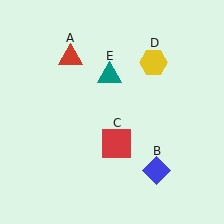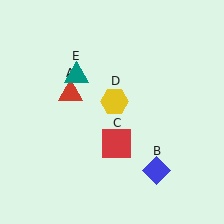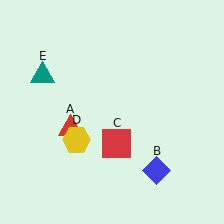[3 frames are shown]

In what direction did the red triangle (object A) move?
The red triangle (object A) moved down.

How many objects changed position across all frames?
3 objects changed position: red triangle (object A), yellow hexagon (object D), teal triangle (object E).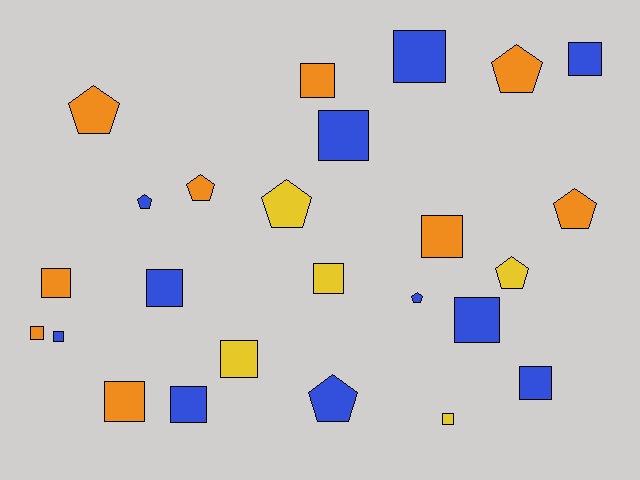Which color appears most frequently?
Blue, with 11 objects.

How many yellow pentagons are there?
There are 2 yellow pentagons.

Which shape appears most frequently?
Square, with 16 objects.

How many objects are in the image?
There are 25 objects.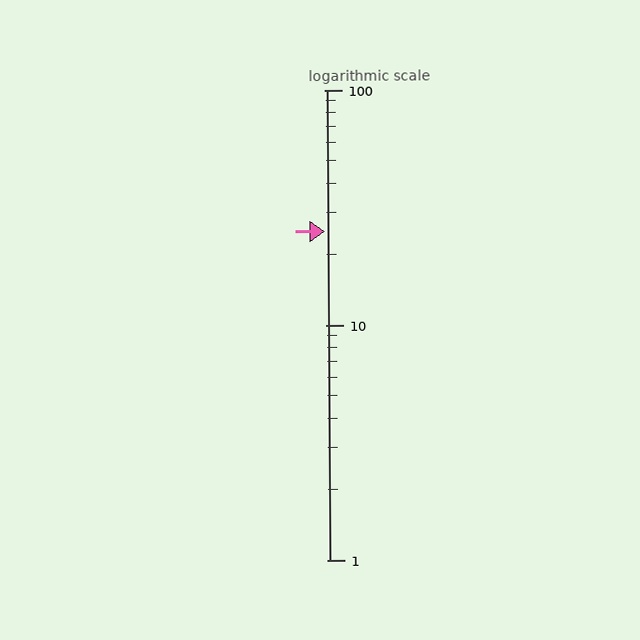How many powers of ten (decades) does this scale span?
The scale spans 2 decades, from 1 to 100.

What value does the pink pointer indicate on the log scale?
The pointer indicates approximately 25.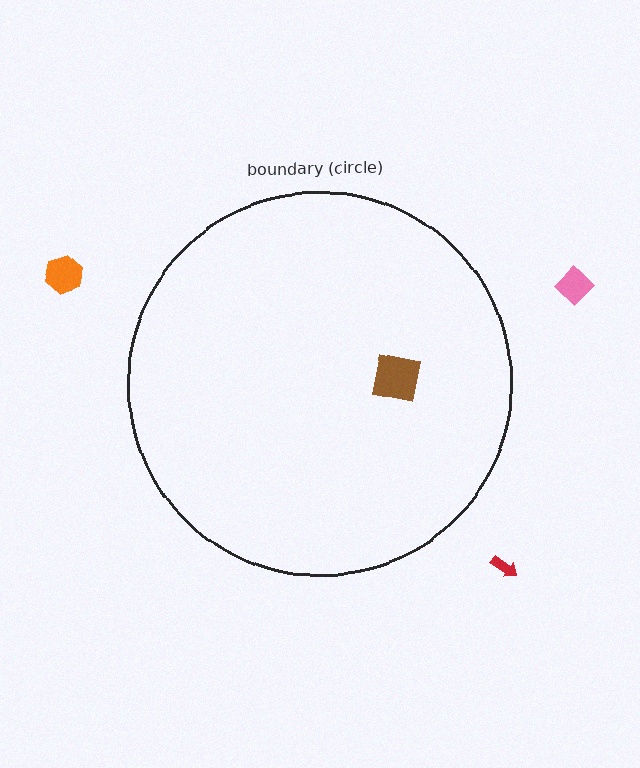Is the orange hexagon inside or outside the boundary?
Outside.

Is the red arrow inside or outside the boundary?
Outside.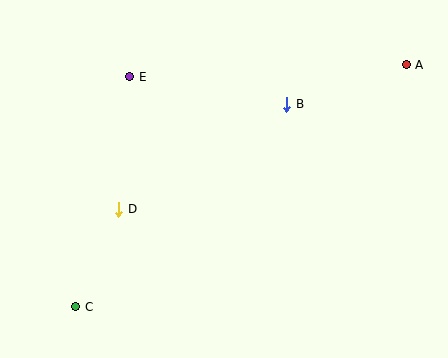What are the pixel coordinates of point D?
Point D is at (119, 209).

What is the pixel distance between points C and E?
The distance between C and E is 236 pixels.